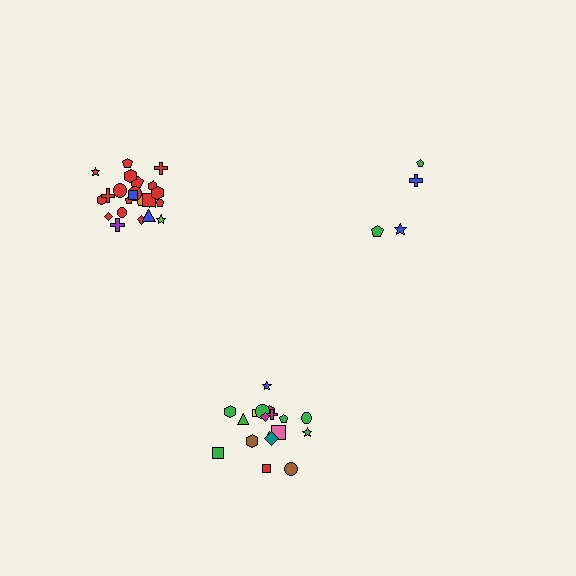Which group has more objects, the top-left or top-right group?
The top-left group.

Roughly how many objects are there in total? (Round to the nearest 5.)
Roughly 45 objects in total.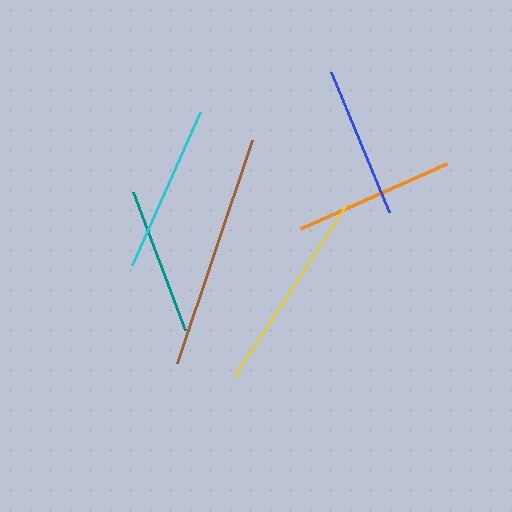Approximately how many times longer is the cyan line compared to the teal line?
The cyan line is approximately 1.1 times the length of the teal line.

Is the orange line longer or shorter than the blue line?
The orange line is longer than the blue line.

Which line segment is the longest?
The brown line is the longest at approximately 236 pixels.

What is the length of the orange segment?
The orange segment is approximately 159 pixels long.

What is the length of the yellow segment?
The yellow segment is approximately 206 pixels long.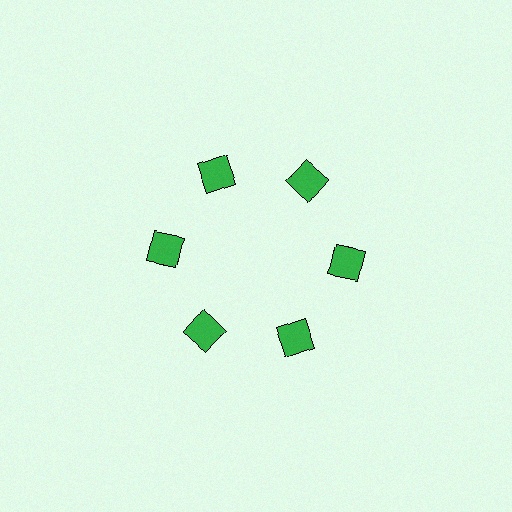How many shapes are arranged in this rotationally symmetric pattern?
There are 6 shapes, arranged in 6 groups of 1.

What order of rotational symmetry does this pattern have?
This pattern has 6-fold rotational symmetry.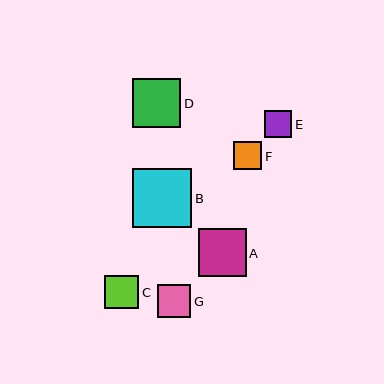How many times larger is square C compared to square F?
Square C is approximately 1.2 times the size of square F.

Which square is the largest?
Square B is the largest with a size of approximately 59 pixels.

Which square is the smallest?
Square E is the smallest with a size of approximately 27 pixels.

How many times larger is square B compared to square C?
Square B is approximately 1.7 times the size of square C.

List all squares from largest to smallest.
From largest to smallest: B, D, A, C, G, F, E.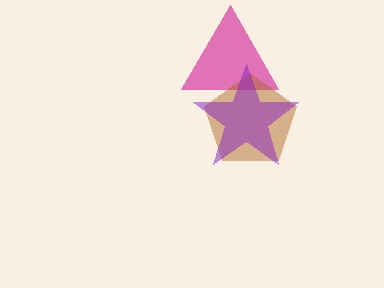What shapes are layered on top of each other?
The layered shapes are: a magenta triangle, a brown pentagon, a purple star.